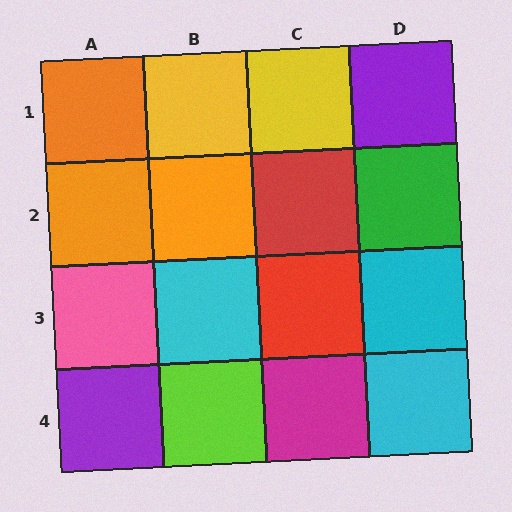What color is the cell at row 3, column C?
Red.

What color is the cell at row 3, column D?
Cyan.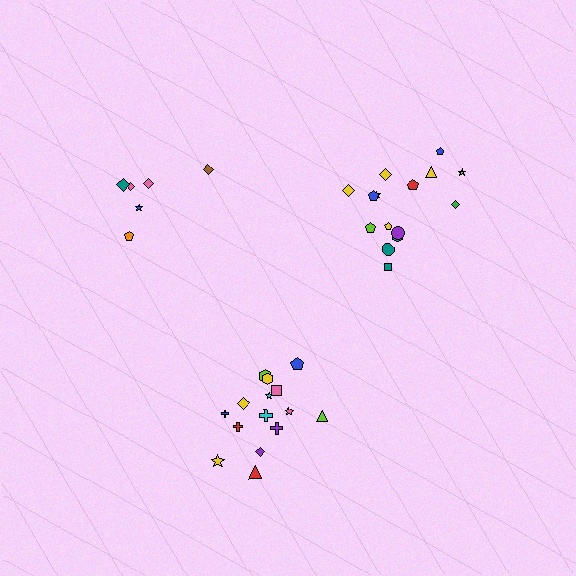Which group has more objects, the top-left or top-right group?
The top-right group.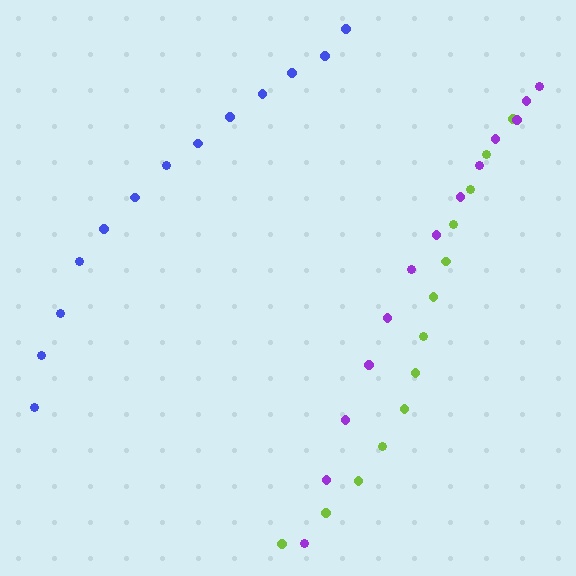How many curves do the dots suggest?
There are 3 distinct paths.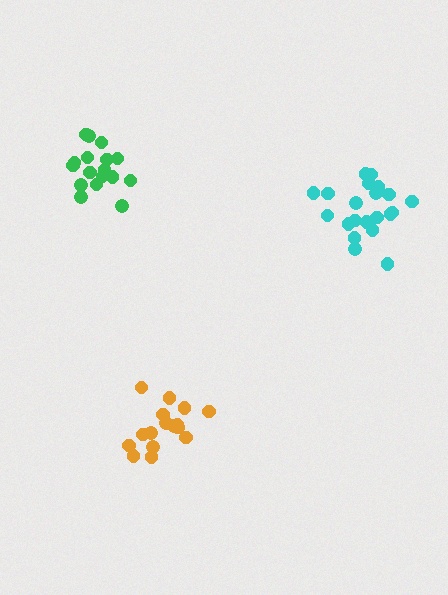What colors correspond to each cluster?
The clusters are colored: green, orange, cyan.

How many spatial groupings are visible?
There are 3 spatial groupings.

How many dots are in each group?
Group 1: 17 dots, Group 2: 16 dots, Group 3: 21 dots (54 total).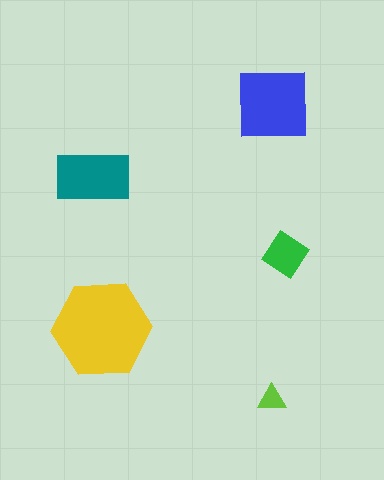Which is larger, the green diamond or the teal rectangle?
The teal rectangle.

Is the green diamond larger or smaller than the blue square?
Smaller.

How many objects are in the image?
There are 5 objects in the image.